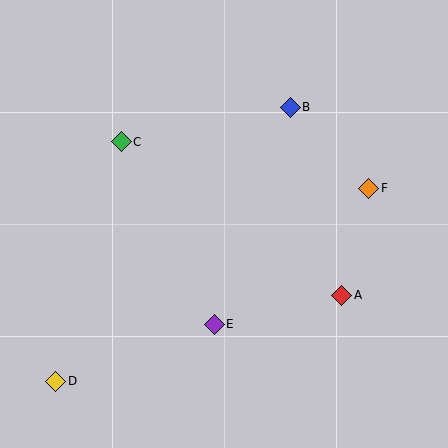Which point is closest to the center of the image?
Point E at (214, 324) is closest to the center.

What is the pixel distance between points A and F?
The distance between A and F is 110 pixels.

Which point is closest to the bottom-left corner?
Point D is closest to the bottom-left corner.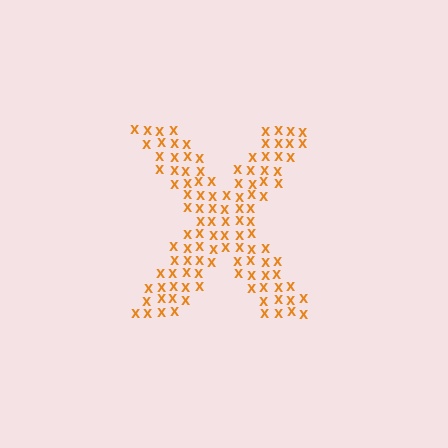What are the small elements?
The small elements are letter X's.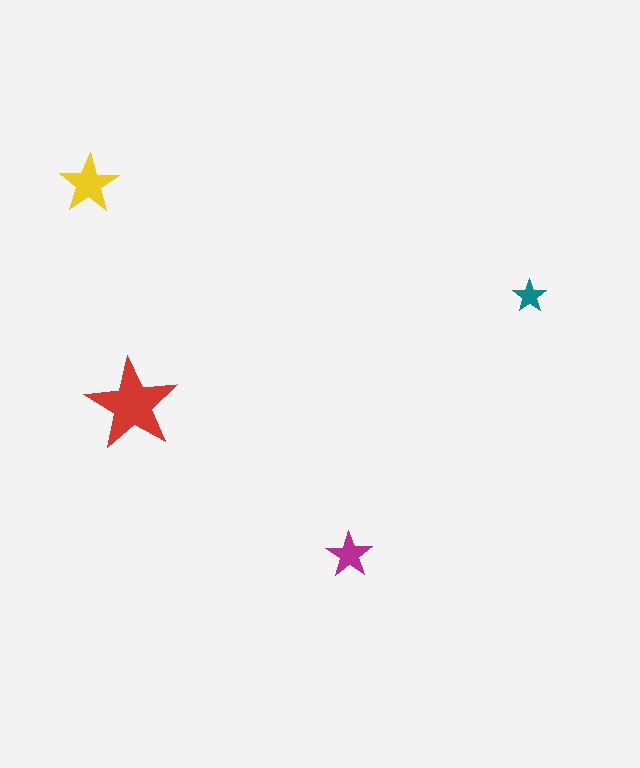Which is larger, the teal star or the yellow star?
The yellow one.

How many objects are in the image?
There are 4 objects in the image.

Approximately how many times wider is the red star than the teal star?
About 3 times wider.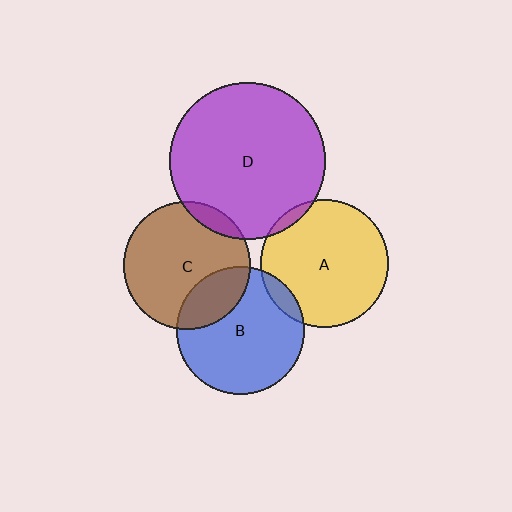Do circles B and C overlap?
Yes.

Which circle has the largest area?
Circle D (purple).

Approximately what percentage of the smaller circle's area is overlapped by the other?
Approximately 25%.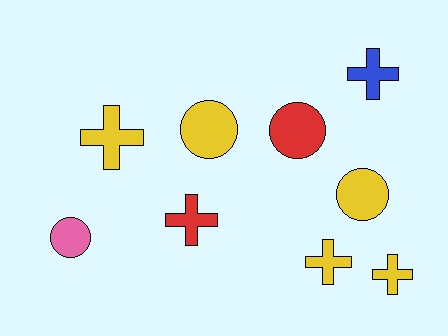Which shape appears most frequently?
Cross, with 5 objects.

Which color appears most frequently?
Yellow, with 5 objects.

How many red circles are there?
There is 1 red circle.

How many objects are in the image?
There are 9 objects.